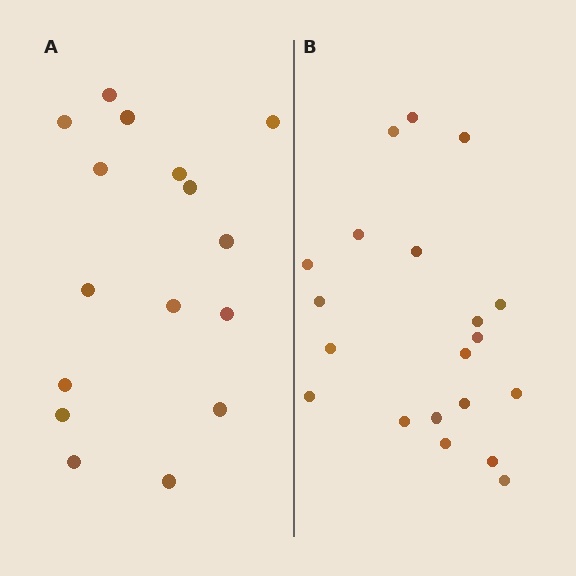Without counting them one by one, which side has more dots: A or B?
Region B (the right region) has more dots.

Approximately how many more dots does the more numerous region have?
Region B has about 4 more dots than region A.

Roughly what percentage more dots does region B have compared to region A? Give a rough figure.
About 25% more.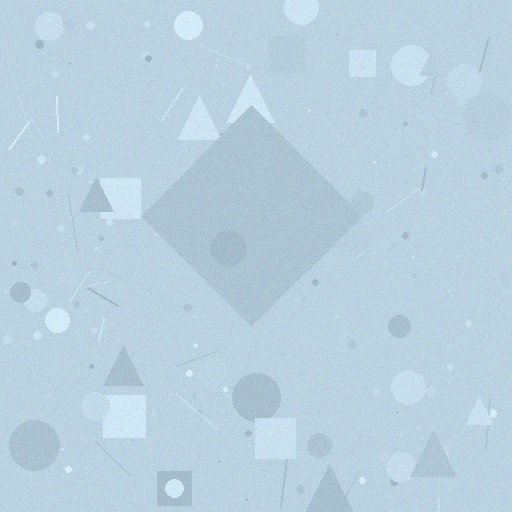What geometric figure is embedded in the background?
A diamond is embedded in the background.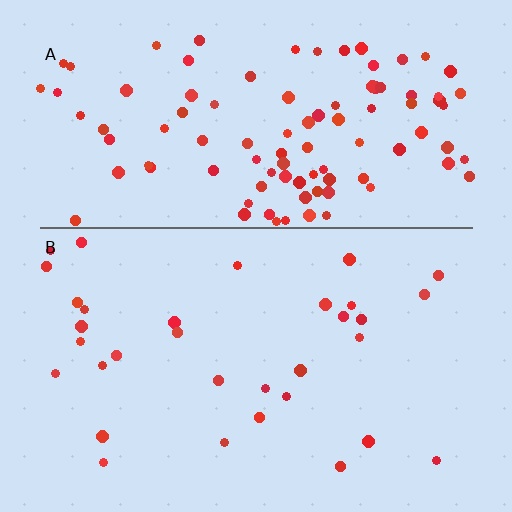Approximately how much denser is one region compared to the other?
Approximately 3.2× — region A over region B.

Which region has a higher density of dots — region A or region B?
A (the top).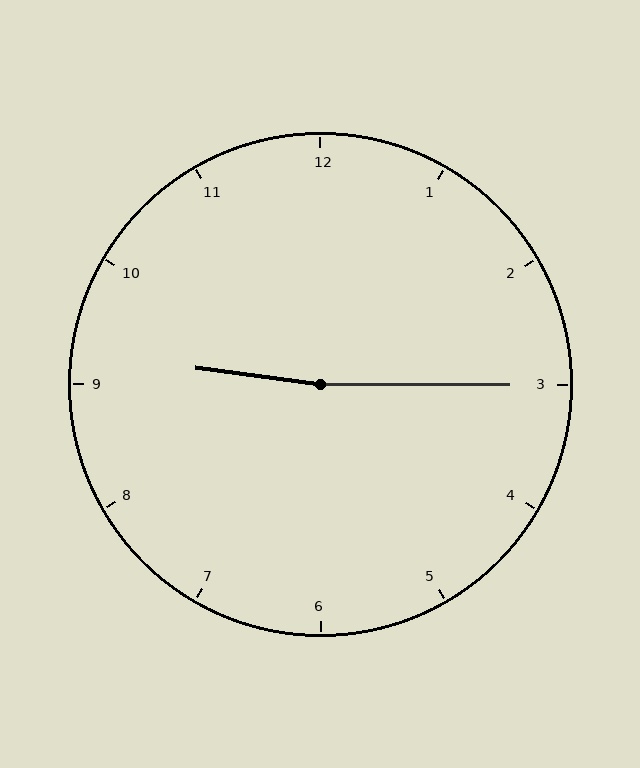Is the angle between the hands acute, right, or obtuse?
It is obtuse.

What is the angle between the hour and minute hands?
Approximately 172 degrees.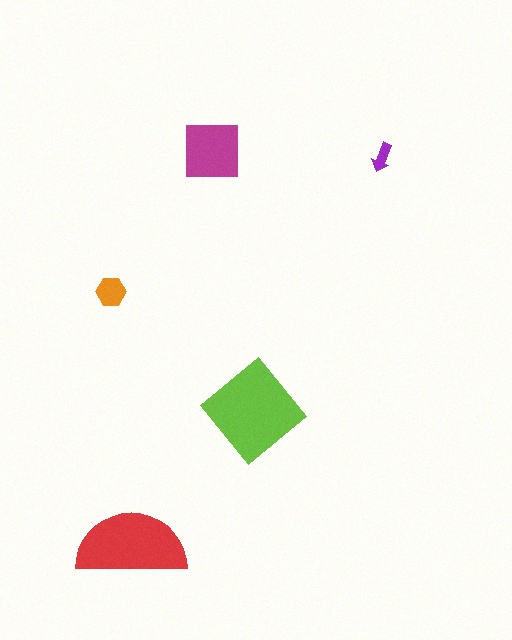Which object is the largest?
The lime diamond.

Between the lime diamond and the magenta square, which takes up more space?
The lime diamond.